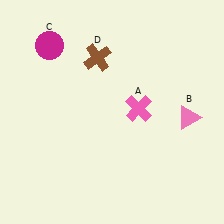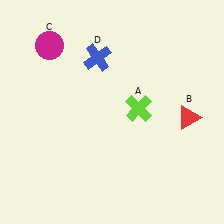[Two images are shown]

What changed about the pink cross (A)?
In Image 1, A is pink. In Image 2, it changed to lime.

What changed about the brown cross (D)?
In Image 1, D is brown. In Image 2, it changed to blue.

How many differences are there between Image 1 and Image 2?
There are 3 differences between the two images.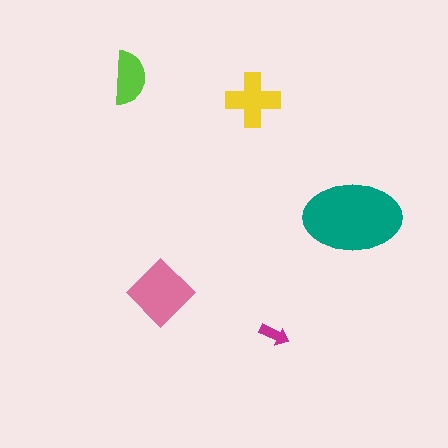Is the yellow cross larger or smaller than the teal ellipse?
Smaller.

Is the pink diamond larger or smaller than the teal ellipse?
Smaller.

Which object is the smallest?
The magenta arrow.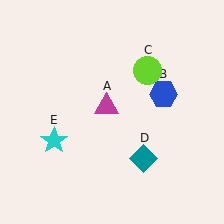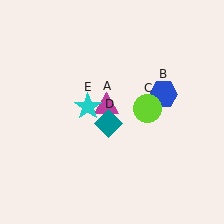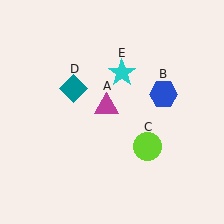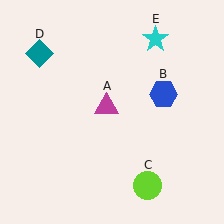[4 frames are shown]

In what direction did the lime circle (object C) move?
The lime circle (object C) moved down.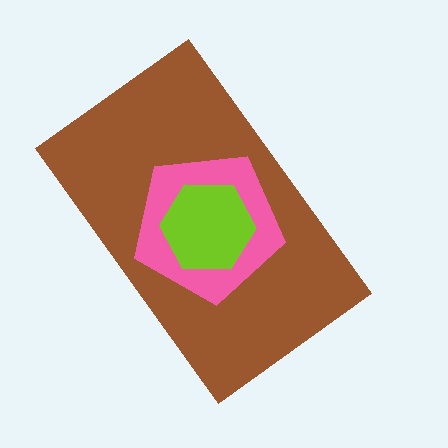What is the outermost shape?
The brown rectangle.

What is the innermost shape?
The lime hexagon.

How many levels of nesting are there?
3.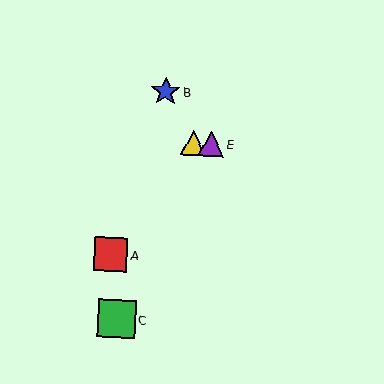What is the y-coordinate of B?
Object B is at y≈92.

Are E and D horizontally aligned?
Yes, both are at y≈144.